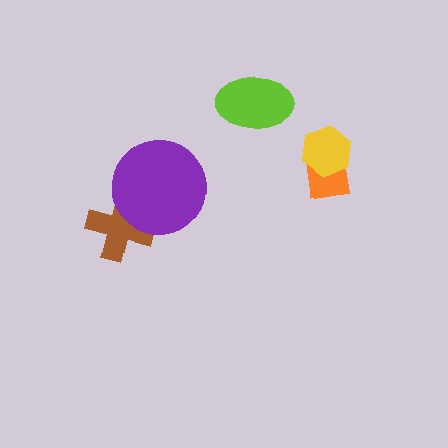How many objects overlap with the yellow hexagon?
1 object overlaps with the yellow hexagon.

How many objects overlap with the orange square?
1 object overlaps with the orange square.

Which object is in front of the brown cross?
The purple circle is in front of the brown cross.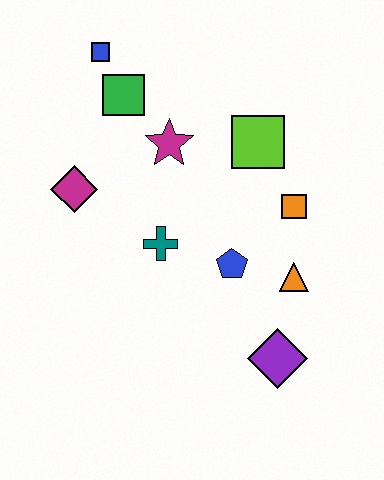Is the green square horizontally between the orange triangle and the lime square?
No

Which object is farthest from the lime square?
The purple diamond is farthest from the lime square.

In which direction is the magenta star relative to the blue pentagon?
The magenta star is above the blue pentagon.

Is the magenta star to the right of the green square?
Yes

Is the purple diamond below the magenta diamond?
Yes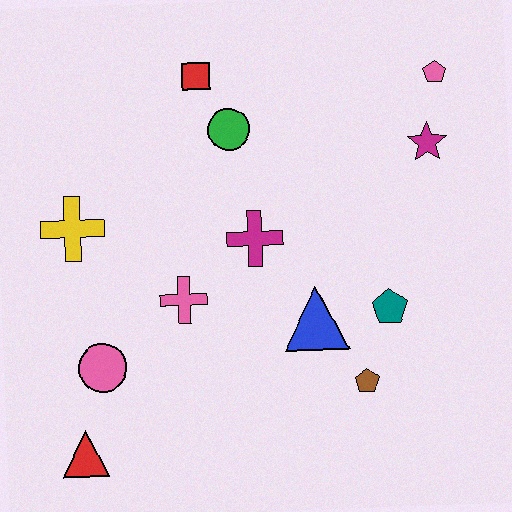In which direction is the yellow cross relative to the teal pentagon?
The yellow cross is to the left of the teal pentagon.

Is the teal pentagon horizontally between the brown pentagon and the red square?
No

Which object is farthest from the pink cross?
The pink pentagon is farthest from the pink cross.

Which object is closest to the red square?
The green circle is closest to the red square.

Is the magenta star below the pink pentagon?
Yes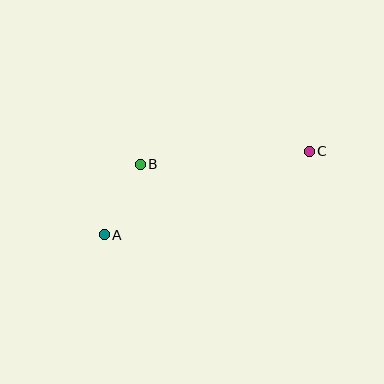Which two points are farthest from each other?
Points A and C are farthest from each other.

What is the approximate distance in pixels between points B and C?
The distance between B and C is approximately 170 pixels.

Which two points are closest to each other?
Points A and B are closest to each other.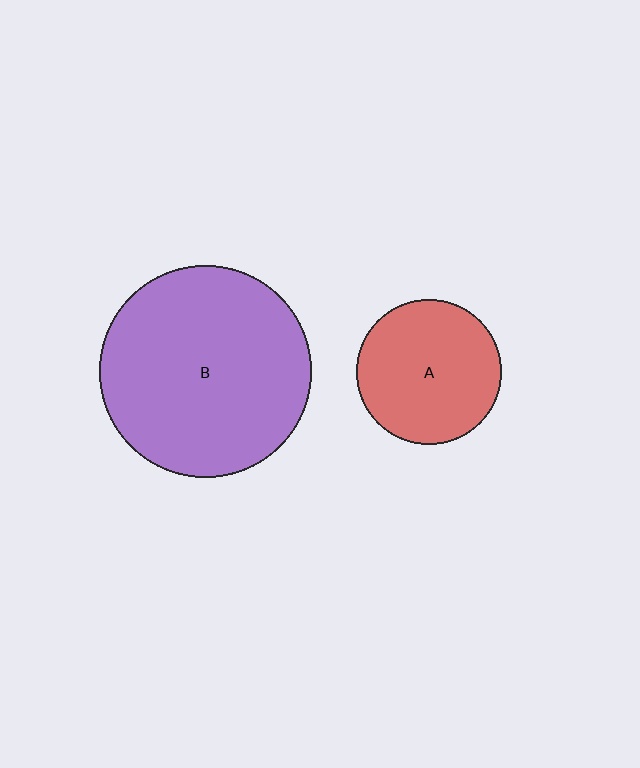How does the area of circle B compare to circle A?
Approximately 2.1 times.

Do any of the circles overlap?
No, none of the circles overlap.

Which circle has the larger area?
Circle B (purple).